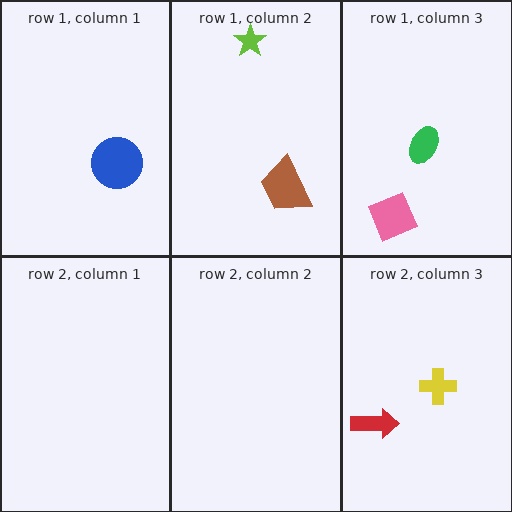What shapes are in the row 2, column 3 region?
The red arrow, the yellow cross.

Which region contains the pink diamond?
The row 1, column 3 region.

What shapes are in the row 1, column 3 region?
The pink diamond, the green ellipse.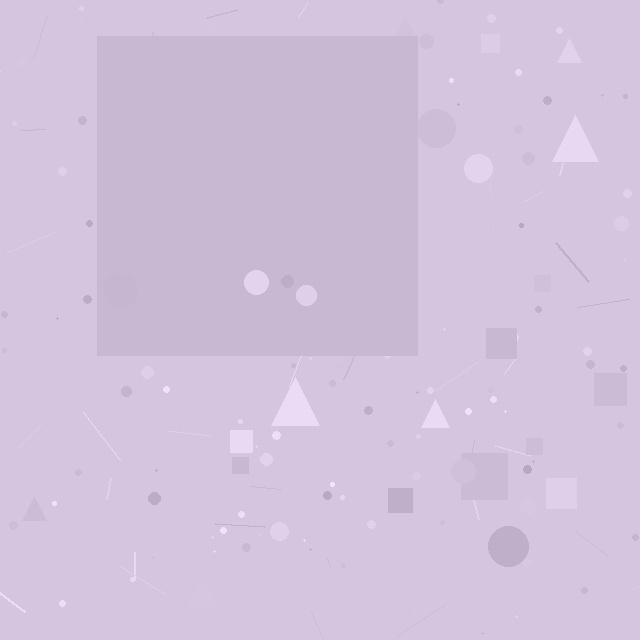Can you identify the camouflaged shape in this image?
The camouflaged shape is a square.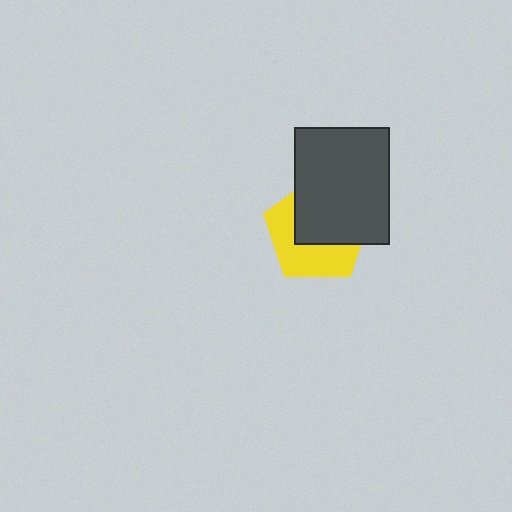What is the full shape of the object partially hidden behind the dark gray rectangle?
The partially hidden object is a yellow pentagon.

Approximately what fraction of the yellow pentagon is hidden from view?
Roughly 53% of the yellow pentagon is hidden behind the dark gray rectangle.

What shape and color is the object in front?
The object in front is a dark gray rectangle.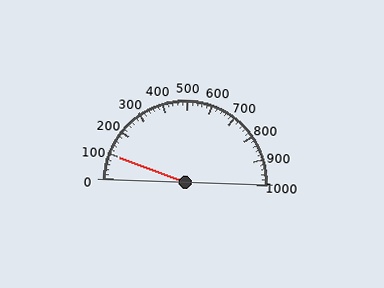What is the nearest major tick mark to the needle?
The nearest major tick mark is 100.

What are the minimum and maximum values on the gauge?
The gauge ranges from 0 to 1000.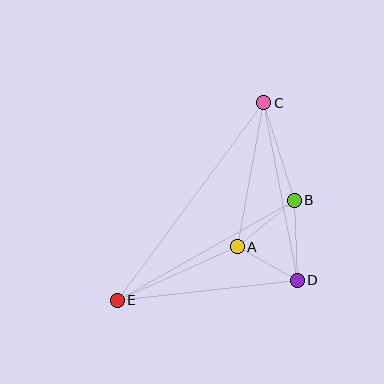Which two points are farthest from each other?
Points C and E are farthest from each other.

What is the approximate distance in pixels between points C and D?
The distance between C and D is approximately 181 pixels.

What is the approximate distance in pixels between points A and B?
The distance between A and B is approximately 74 pixels.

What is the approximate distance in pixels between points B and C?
The distance between B and C is approximately 102 pixels.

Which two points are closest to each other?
Points A and D are closest to each other.